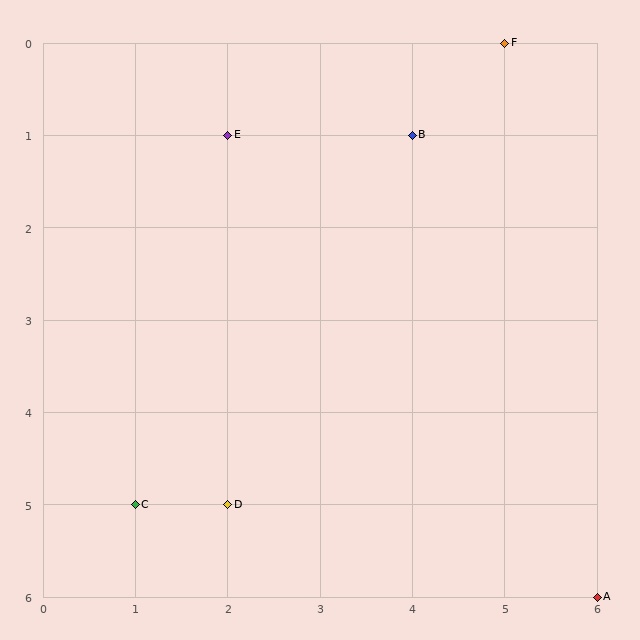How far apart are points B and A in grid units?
Points B and A are 2 columns and 5 rows apart (about 5.4 grid units diagonally).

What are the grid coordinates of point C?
Point C is at grid coordinates (1, 5).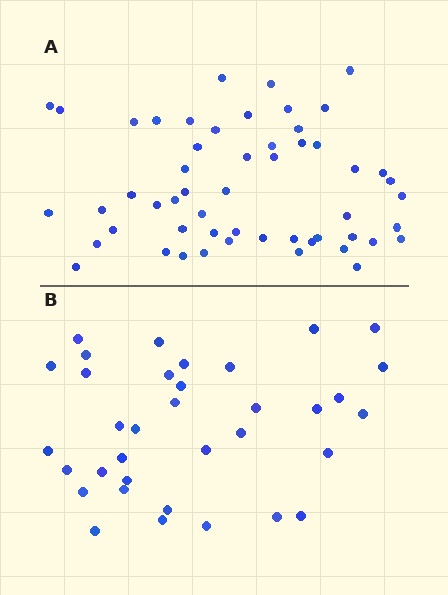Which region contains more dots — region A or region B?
Region A (the top region) has more dots.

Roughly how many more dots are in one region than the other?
Region A has approximately 20 more dots than region B.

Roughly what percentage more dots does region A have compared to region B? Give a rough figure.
About 55% more.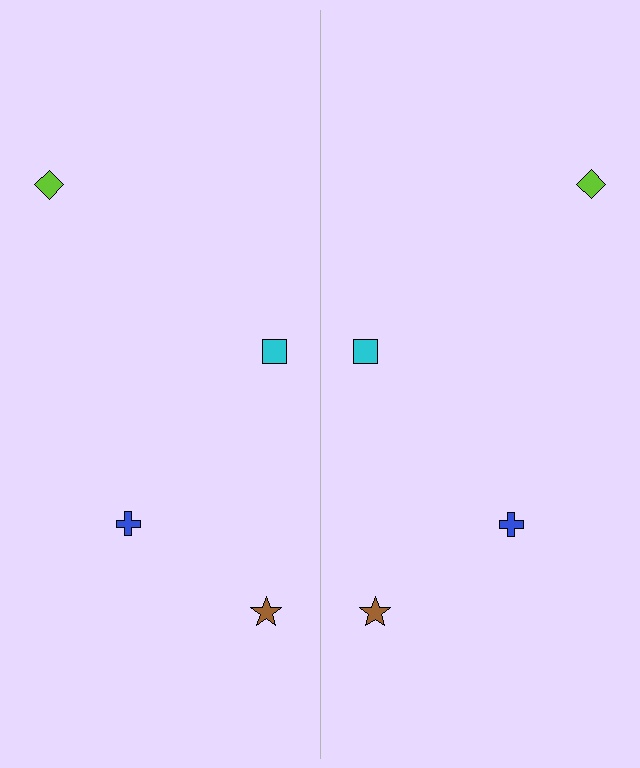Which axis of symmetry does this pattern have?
The pattern has a vertical axis of symmetry running through the center of the image.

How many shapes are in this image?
There are 8 shapes in this image.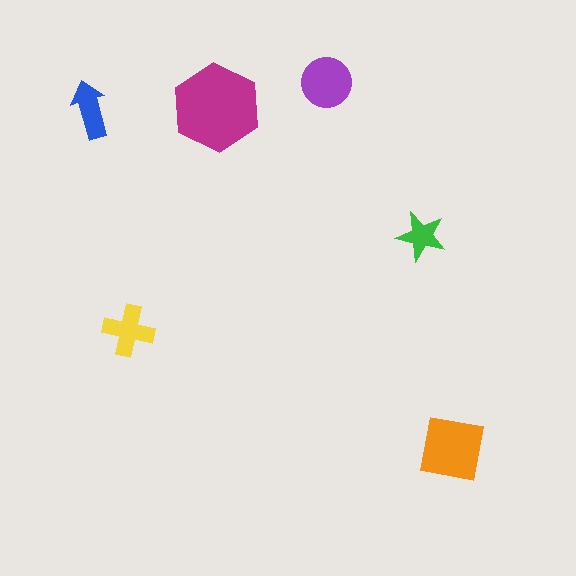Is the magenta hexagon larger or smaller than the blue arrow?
Larger.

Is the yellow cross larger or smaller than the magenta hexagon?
Smaller.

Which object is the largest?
The magenta hexagon.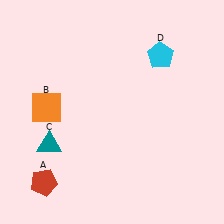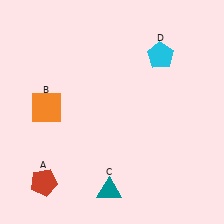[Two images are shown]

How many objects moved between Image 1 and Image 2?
1 object moved between the two images.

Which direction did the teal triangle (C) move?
The teal triangle (C) moved right.